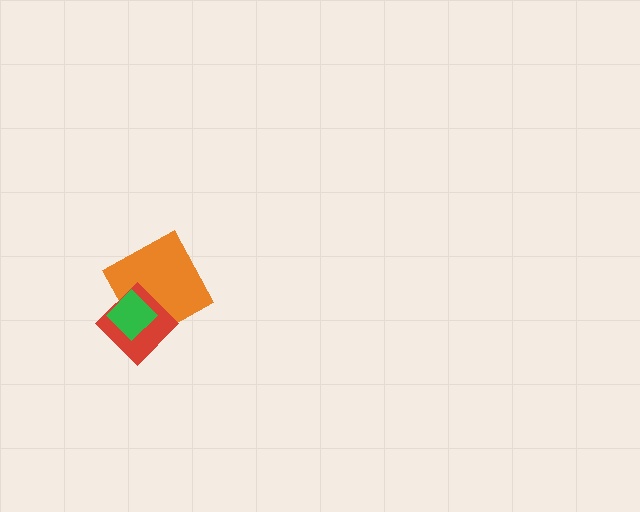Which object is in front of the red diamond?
The green diamond is in front of the red diamond.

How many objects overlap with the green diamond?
2 objects overlap with the green diamond.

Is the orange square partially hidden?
Yes, it is partially covered by another shape.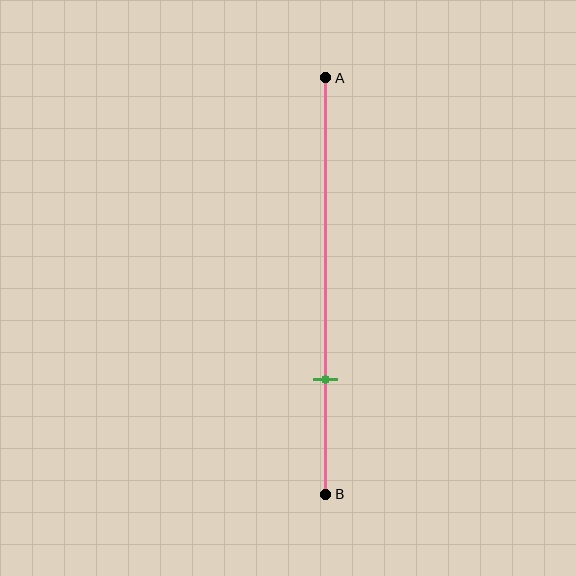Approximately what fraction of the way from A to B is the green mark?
The green mark is approximately 75% of the way from A to B.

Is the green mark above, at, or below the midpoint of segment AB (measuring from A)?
The green mark is below the midpoint of segment AB.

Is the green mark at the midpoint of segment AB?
No, the mark is at about 75% from A, not at the 50% midpoint.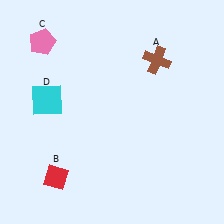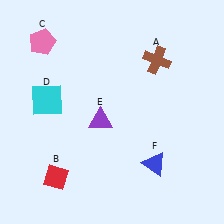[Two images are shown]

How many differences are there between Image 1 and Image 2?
There are 2 differences between the two images.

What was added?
A purple triangle (E), a blue triangle (F) were added in Image 2.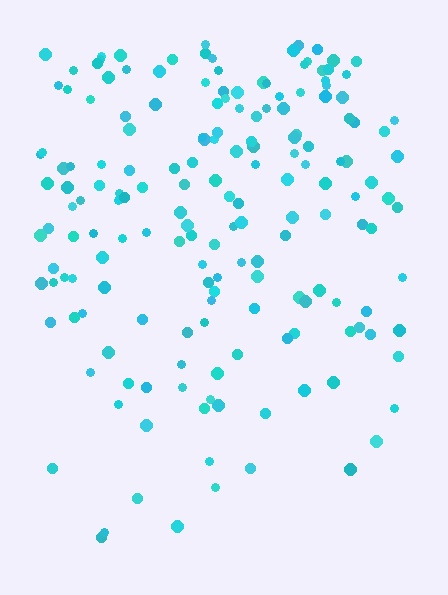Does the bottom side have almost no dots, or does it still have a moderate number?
Still a moderate number, just noticeably fewer than the top.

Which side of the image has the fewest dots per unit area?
The bottom.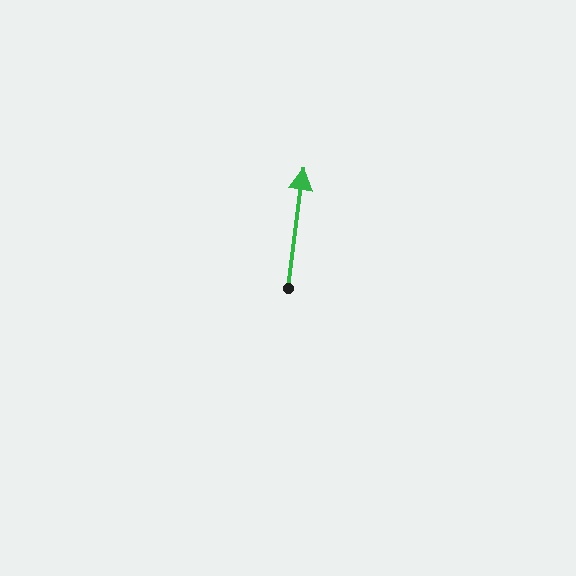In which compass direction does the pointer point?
North.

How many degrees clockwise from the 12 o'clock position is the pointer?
Approximately 7 degrees.